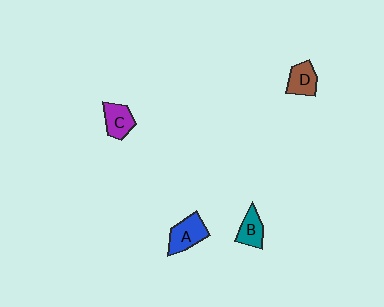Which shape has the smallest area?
Shape B (teal).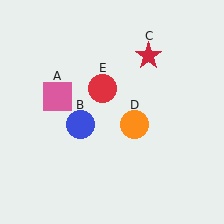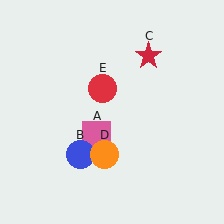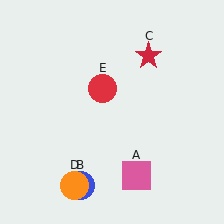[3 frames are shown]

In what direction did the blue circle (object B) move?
The blue circle (object B) moved down.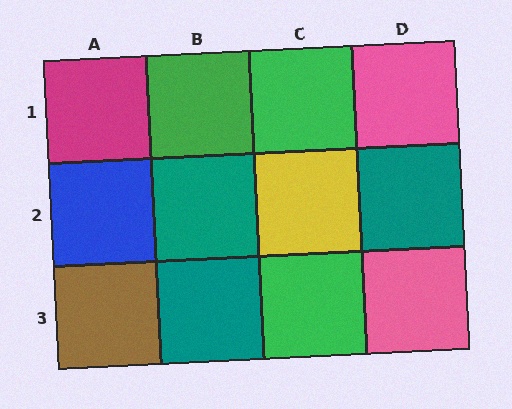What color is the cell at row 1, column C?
Green.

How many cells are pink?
2 cells are pink.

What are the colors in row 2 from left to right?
Blue, teal, yellow, teal.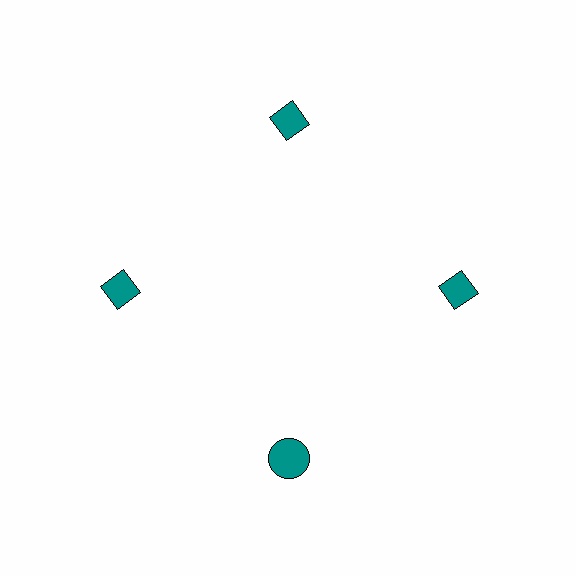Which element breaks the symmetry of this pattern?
The teal circle at roughly the 6 o'clock position breaks the symmetry. All other shapes are teal diamonds.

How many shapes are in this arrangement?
There are 4 shapes arranged in a ring pattern.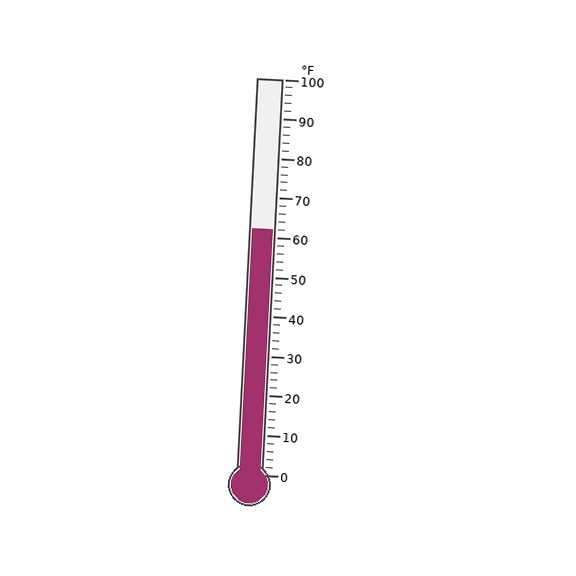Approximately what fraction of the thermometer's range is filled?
The thermometer is filled to approximately 60% of its range.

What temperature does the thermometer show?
The thermometer shows approximately 62°F.